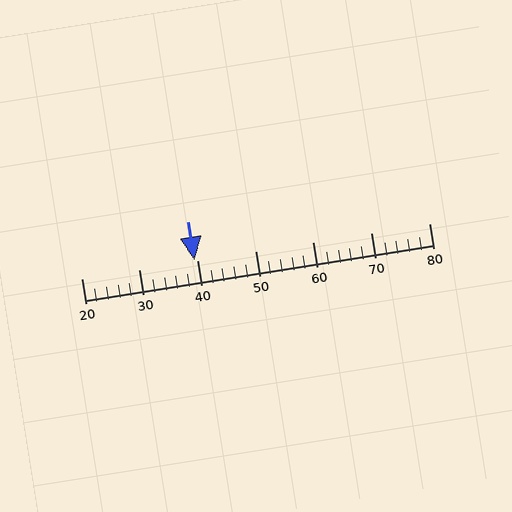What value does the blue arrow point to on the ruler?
The blue arrow points to approximately 40.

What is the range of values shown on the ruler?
The ruler shows values from 20 to 80.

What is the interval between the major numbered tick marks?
The major tick marks are spaced 10 units apart.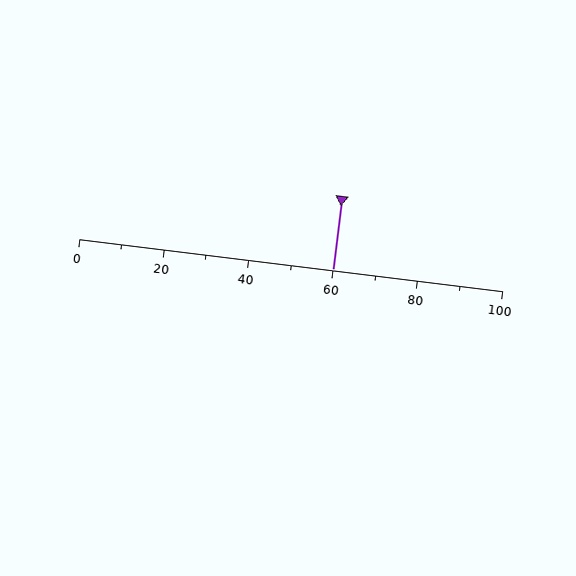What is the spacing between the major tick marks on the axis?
The major ticks are spaced 20 apart.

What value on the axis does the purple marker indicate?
The marker indicates approximately 60.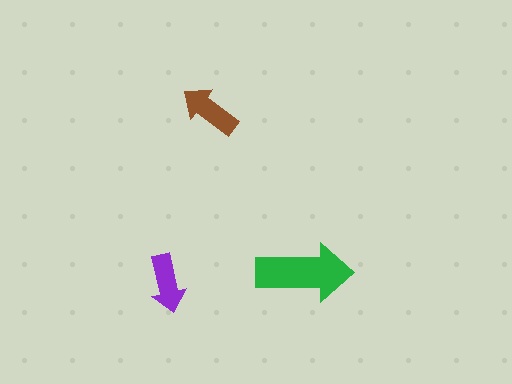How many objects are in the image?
There are 3 objects in the image.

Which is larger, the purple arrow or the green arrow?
The green one.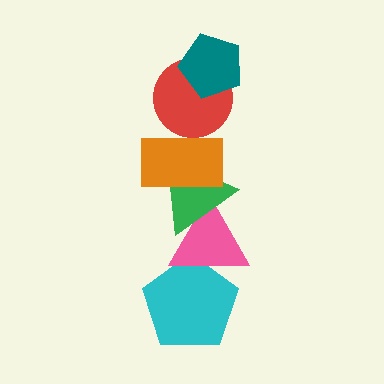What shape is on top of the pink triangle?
The green triangle is on top of the pink triangle.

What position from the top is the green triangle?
The green triangle is 4th from the top.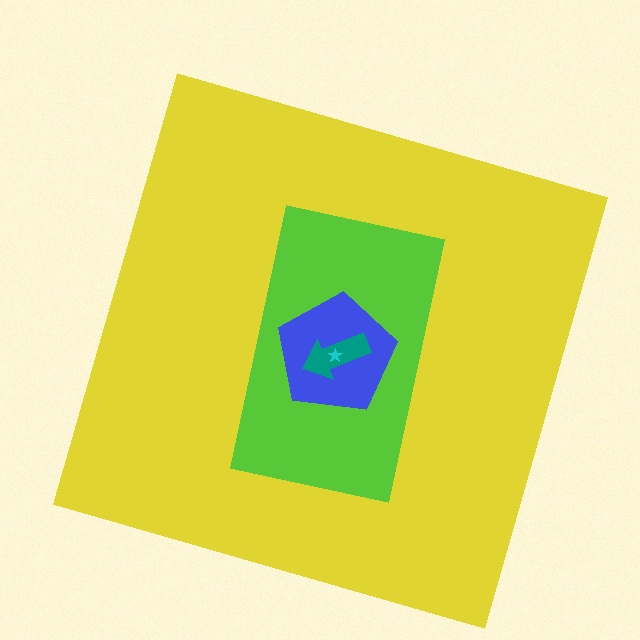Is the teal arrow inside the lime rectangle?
Yes.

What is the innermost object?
The cyan star.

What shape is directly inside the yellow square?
The lime rectangle.